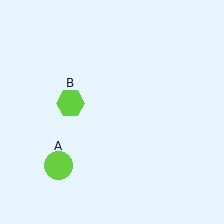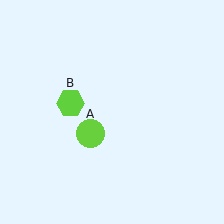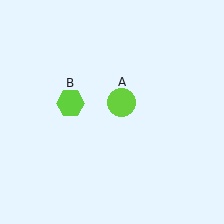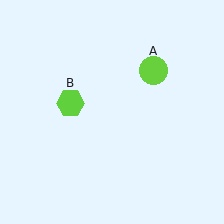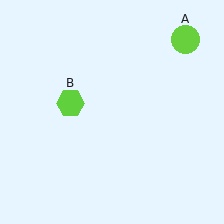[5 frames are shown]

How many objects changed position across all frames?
1 object changed position: lime circle (object A).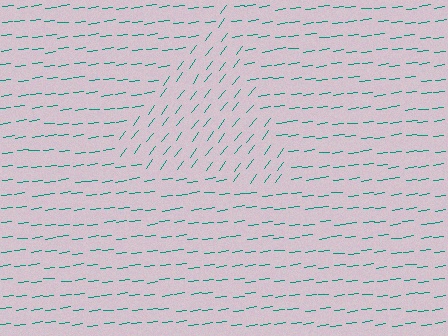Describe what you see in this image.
The image is filled with small teal line segments. A triangle region in the image has lines oriented differently from the surrounding lines, creating a visible texture boundary.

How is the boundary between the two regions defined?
The boundary is defined purely by a change in line orientation (approximately 45 degrees difference). All lines are the same color and thickness.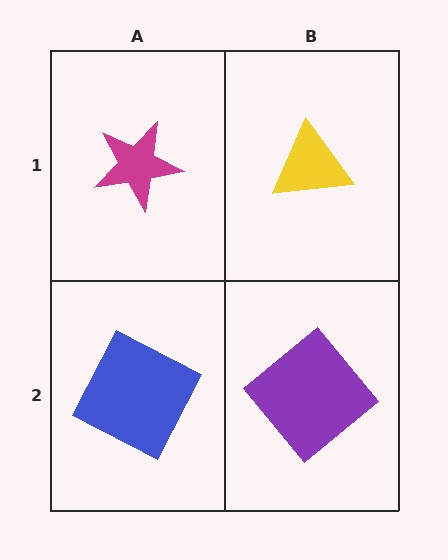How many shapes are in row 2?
2 shapes.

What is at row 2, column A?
A blue square.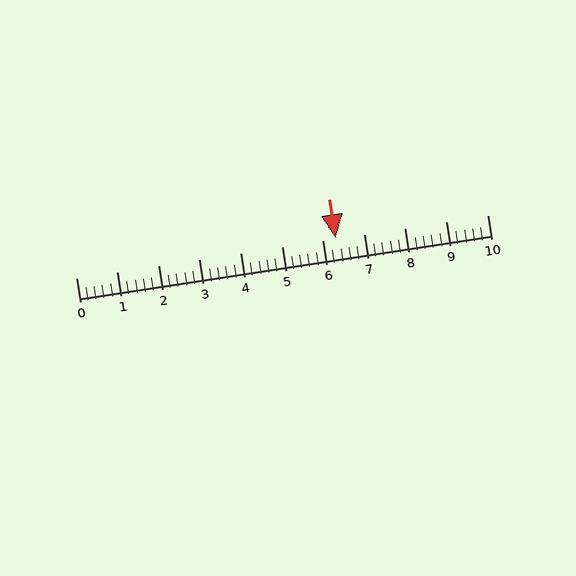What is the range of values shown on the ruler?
The ruler shows values from 0 to 10.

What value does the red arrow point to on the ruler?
The red arrow points to approximately 6.3.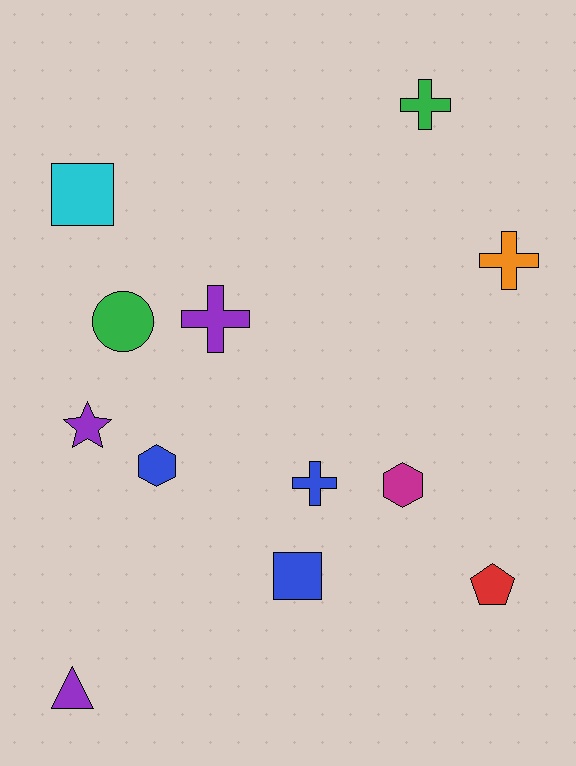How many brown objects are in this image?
There are no brown objects.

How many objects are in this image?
There are 12 objects.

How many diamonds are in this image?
There are no diamonds.